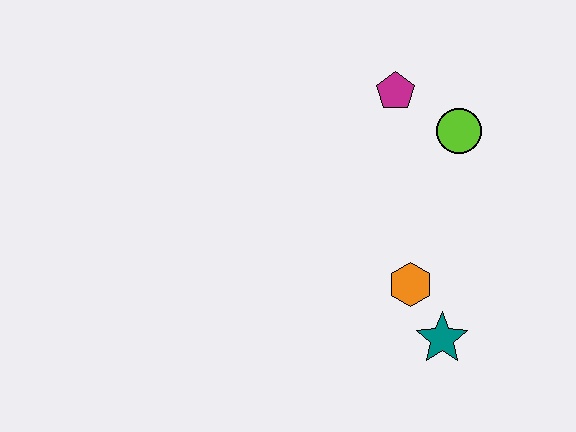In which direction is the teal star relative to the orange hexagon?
The teal star is below the orange hexagon.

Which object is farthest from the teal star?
The magenta pentagon is farthest from the teal star.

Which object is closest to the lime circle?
The magenta pentagon is closest to the lime circle.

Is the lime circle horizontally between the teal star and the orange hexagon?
No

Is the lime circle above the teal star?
Yes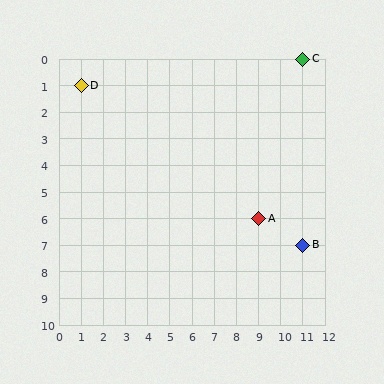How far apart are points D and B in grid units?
Points D and B are 10 columns and 6 rows apart (about 11.7 grid units diagonally).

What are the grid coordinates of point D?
Point D is at grid coordinates (1, 1).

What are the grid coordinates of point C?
Point C is at grid coordinates (11, 0).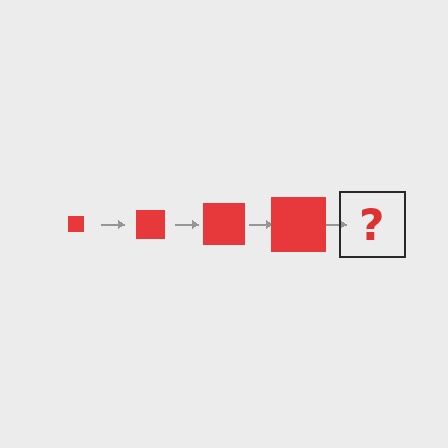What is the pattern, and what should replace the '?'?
The pattern is that the square gets progressively larger each step. The '?' should be a red square, larger than the previous one.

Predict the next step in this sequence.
The next step is a red square, larger than the previous one.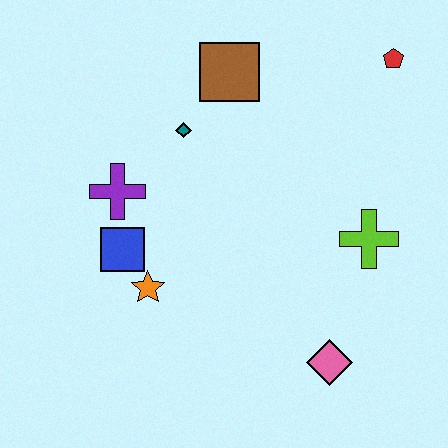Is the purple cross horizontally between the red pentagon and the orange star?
No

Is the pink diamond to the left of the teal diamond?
No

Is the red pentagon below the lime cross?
No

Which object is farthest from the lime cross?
The purple cross is farthest from the lime cross.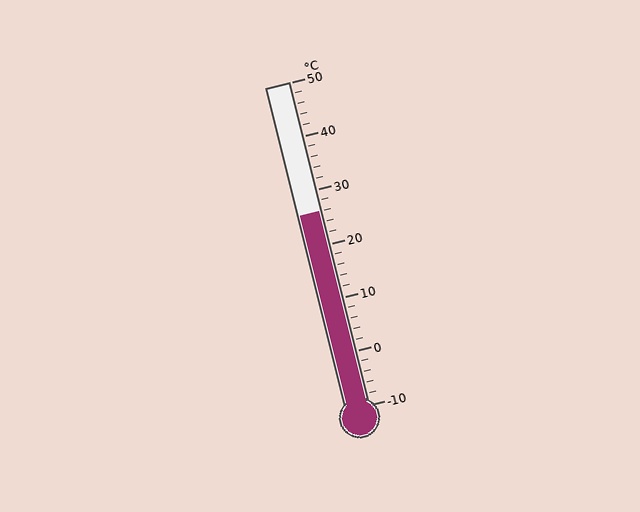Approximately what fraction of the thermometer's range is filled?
The thermometer is filled to approximately 60% of its range.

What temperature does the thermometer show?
The thermometer shows approximately 26°C.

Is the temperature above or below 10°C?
The temperature is above 10°C.